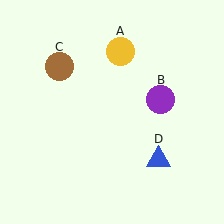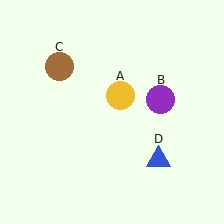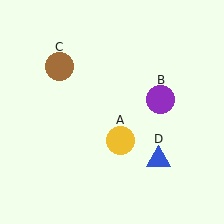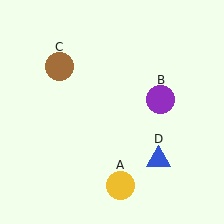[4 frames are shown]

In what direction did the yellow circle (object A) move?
The yellow circle (object A) moved down.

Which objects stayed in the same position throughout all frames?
Purple circle (object B) and brown circle (object C) and blue triangle (object D) remained stationary.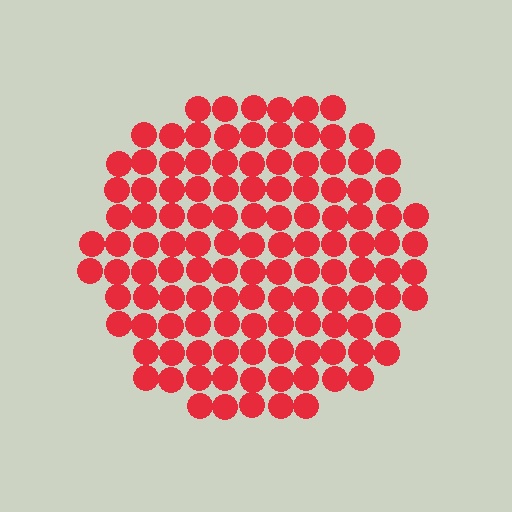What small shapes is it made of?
It is made of small circles.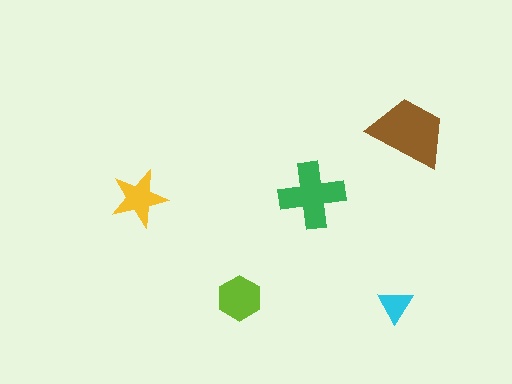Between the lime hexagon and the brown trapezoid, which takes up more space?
The brown trapezoid.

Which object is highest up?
The brown trapezoid is topmost.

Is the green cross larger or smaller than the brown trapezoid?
Smaller.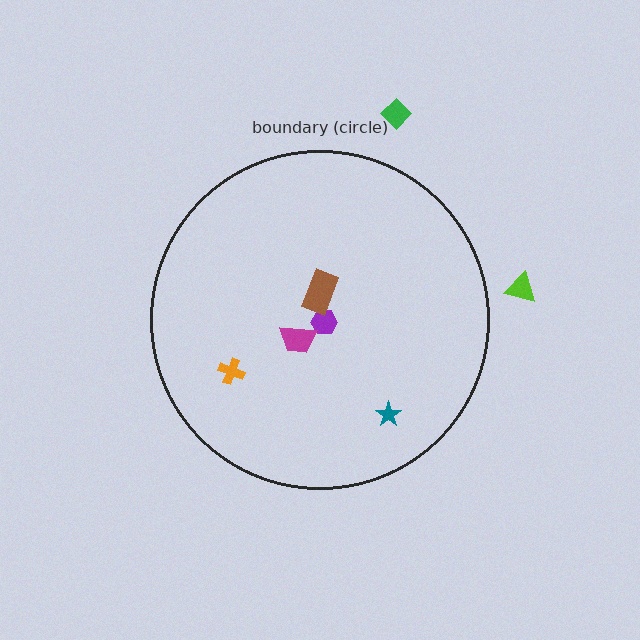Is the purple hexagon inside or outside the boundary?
Inside.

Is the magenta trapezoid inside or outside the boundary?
Inside.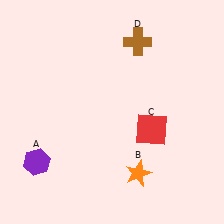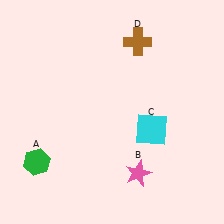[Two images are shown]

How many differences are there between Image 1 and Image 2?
There are 3 differences between the two images.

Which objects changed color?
A changed from purple to green. B changed from orange to pink. C changed from red to cyan.